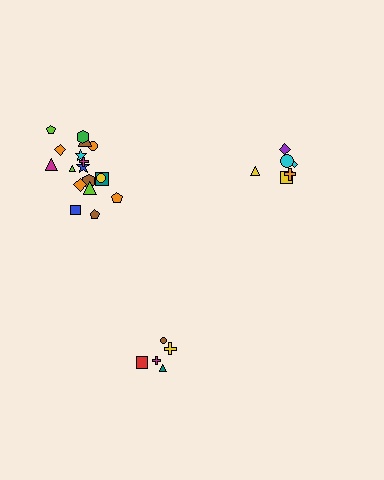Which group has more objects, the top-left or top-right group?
The top-left group.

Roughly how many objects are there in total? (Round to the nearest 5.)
Roughly 30 objects in total.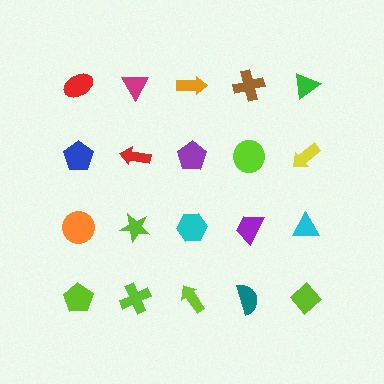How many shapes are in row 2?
5 shapes.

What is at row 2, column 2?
A red arrow.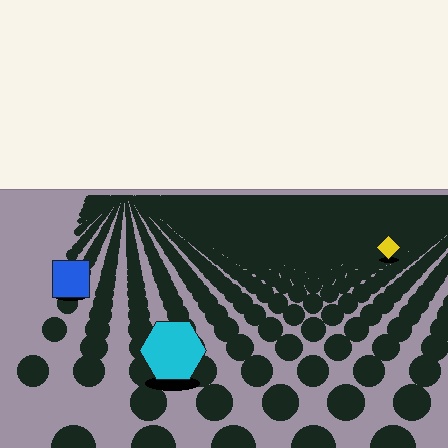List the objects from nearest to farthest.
From nearest to farthest: the cyan hexagon, the blue square, the yellow diamond.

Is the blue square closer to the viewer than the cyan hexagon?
No. The cyan hexagon is closer — you can tell from the texture gradient: the ground texture is coarser near it.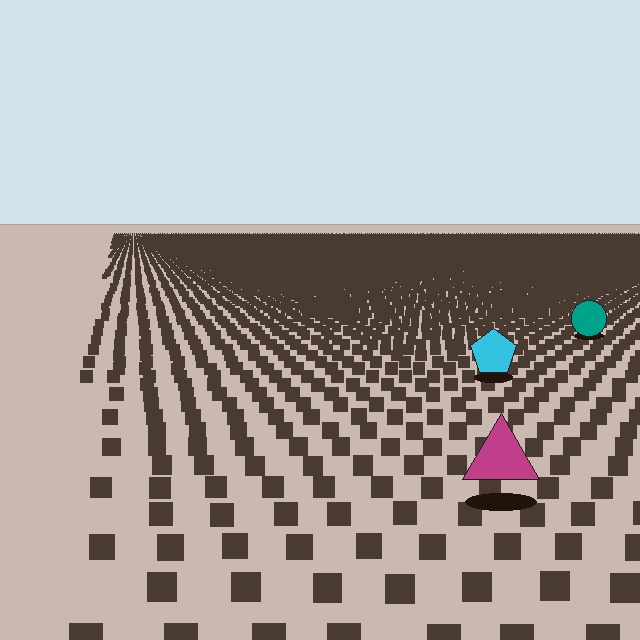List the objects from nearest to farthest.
From nearest to farthest: the magenta triangle, the cyan pentagon, the teal circle.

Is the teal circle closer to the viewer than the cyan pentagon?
No. The cyan pentagon is closer — you can tell from the texture gradient: the ground texture is coarser near it.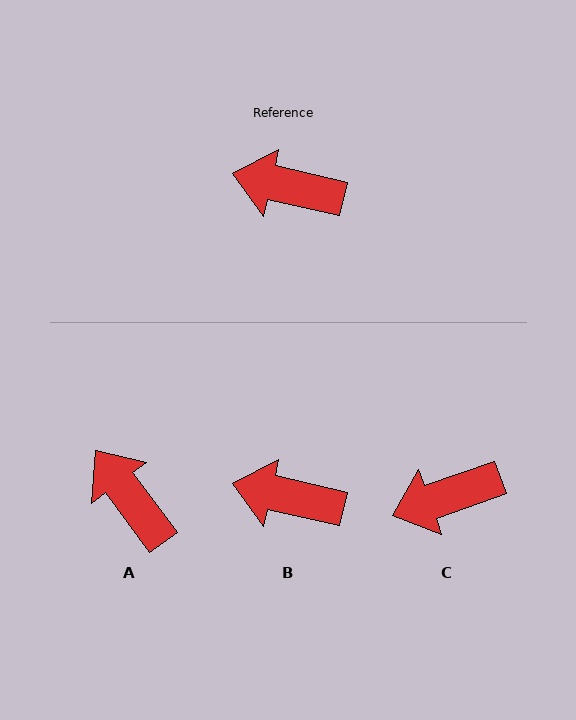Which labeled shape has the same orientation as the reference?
B.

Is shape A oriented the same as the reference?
No, it is off by about 41 degrees.